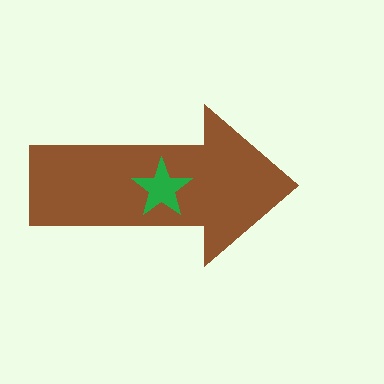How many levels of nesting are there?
2.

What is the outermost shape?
The brown arrow.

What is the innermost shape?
The green star.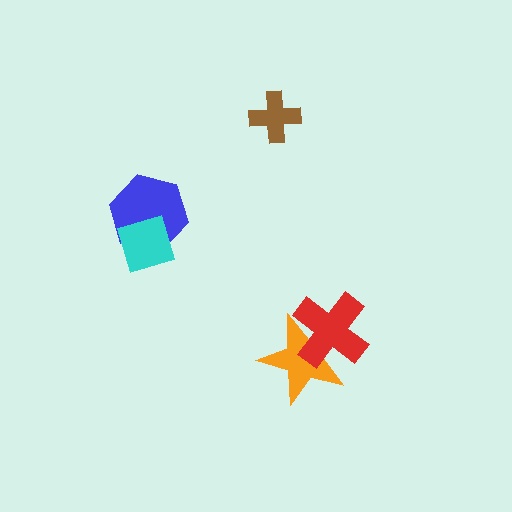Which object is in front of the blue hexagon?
The cyan diamond is in front of the blue hexagon.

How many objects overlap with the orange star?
1 object overlaps with the orange star.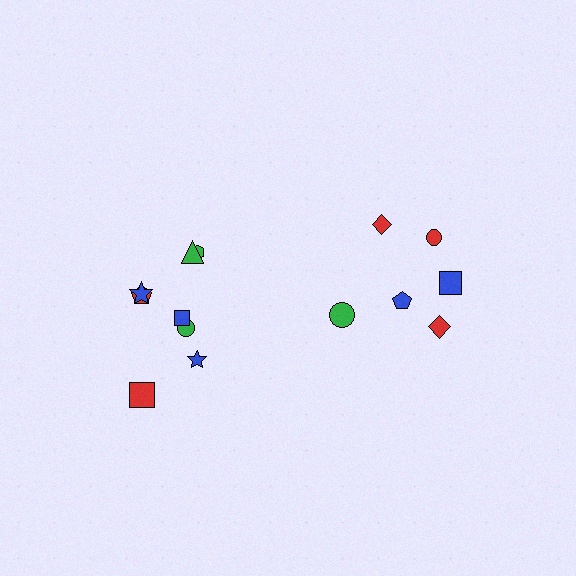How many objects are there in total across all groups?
There are 14 objects.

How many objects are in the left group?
There are 8 objects.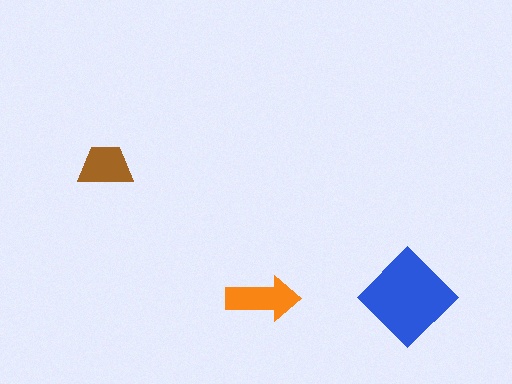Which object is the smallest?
The brown trapezoid.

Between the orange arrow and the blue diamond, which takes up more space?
The blue diamond.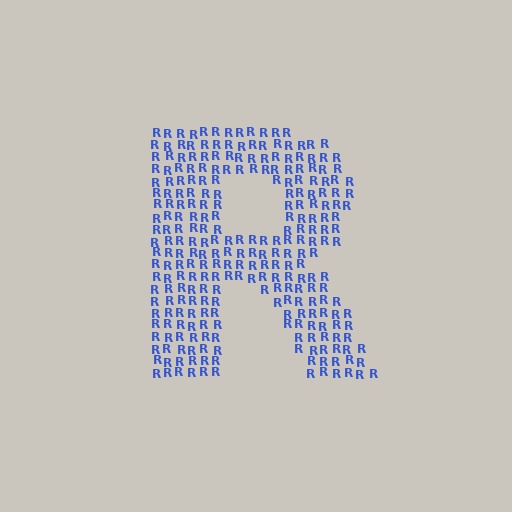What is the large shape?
The large shape is the letter R.